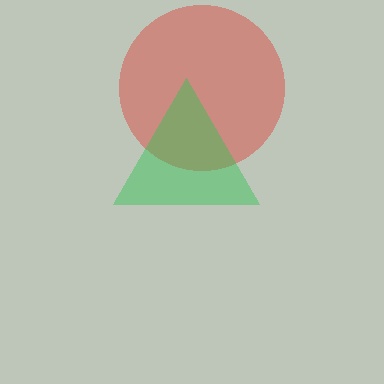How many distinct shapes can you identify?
There are 2 distinct shapes: a red circle, a green triangle.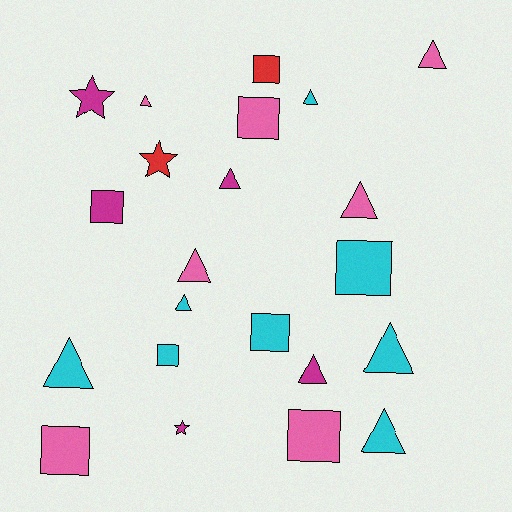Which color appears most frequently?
Cyan, with 8 objects.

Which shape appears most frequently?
Triangle, with 11 objects.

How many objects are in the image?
There are 22 objects.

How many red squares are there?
There is 1 red square.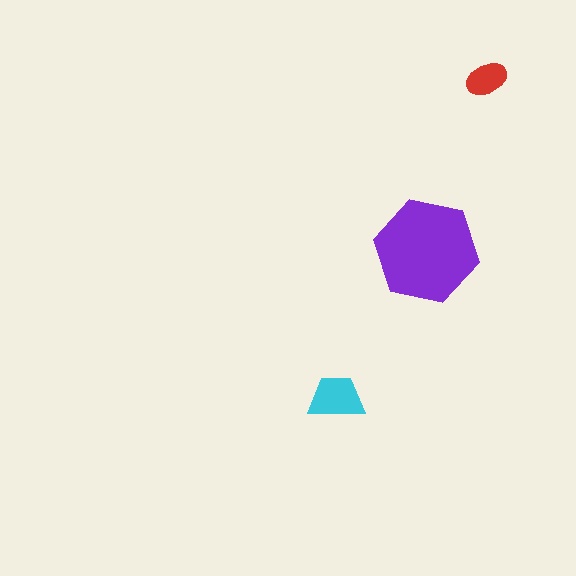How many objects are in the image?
There are 3 objects in the image.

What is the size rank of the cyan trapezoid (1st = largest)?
2nd.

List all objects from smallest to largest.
The red ellipse, the cyan trapezoid, the purple hexagon.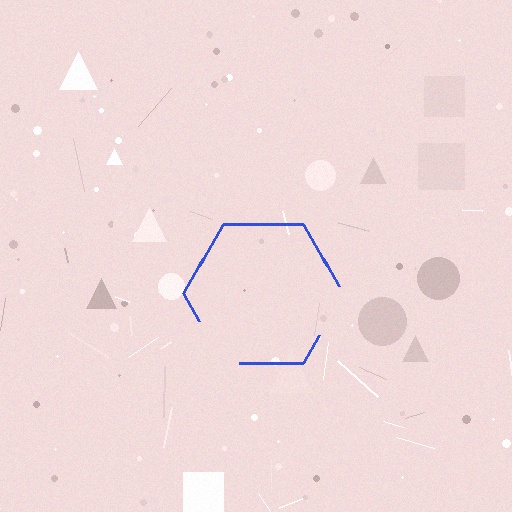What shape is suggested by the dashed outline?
The dashed outline suggests a hexagon.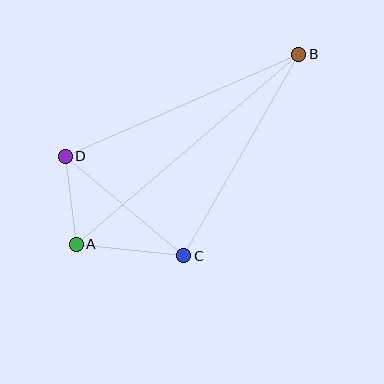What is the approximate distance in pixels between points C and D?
The distance between C and D is approximately 155 pixels.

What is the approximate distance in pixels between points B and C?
The distance between B and C is approximately 232 pixels.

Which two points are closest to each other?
Points A and D are closest to each other.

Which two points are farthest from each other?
Points A and B are farthest from each other.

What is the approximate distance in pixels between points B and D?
The distance between B and D is approximately 255 pixels.